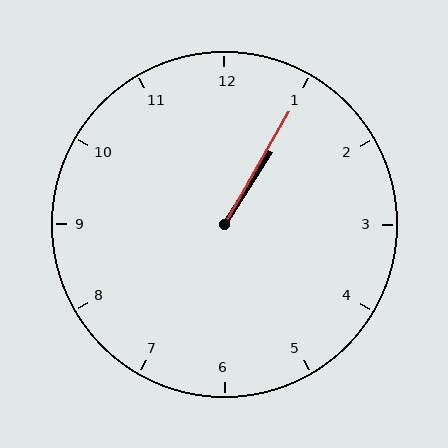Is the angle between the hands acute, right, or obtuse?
It is acute.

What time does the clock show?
1:05.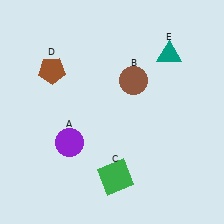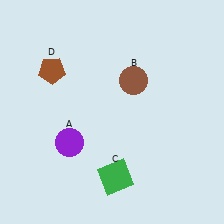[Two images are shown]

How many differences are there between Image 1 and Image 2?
There is 1 difference between the two images.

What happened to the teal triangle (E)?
The teal triangle (E) was removed in Image 2. It was in the top-right area of Image 1.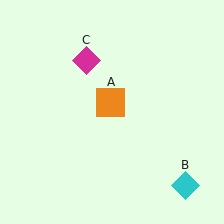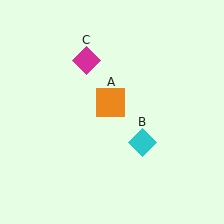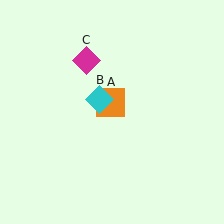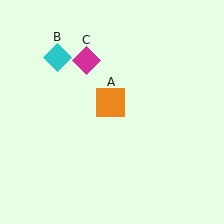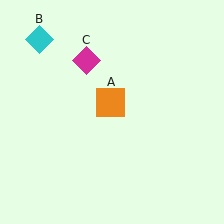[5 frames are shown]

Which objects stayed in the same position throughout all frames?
Orange square (object A) and magenta diamond (object C) remained stationary.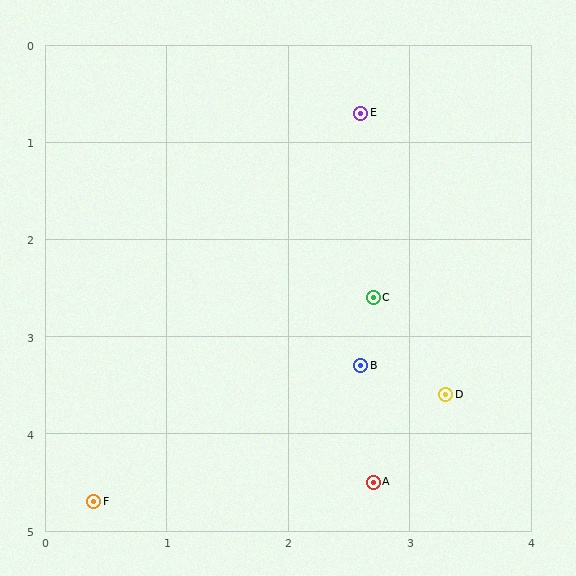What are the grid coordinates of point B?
Point B is at approximately (2.6, 3.3).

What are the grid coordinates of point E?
Point E is at approximately (2.6, 0.7).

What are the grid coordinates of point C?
Point C is at approximately (2.7, 2.6).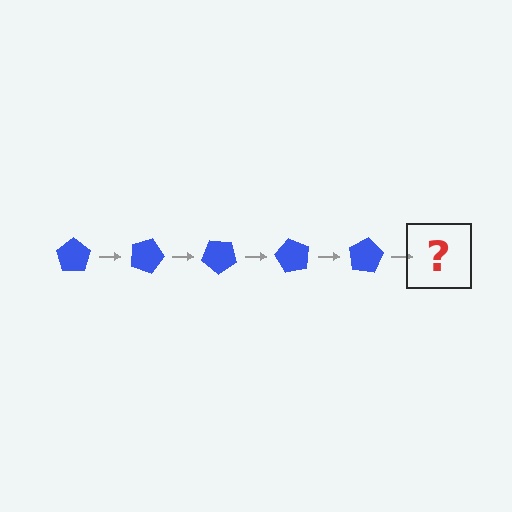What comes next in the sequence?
The next element should be a blue pentagon rotated 100 degrees.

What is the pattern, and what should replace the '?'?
The pattern is that the pentagon rotates 20 degrees each step. The '?' should be a blue pentagon rotated 100 degrees.